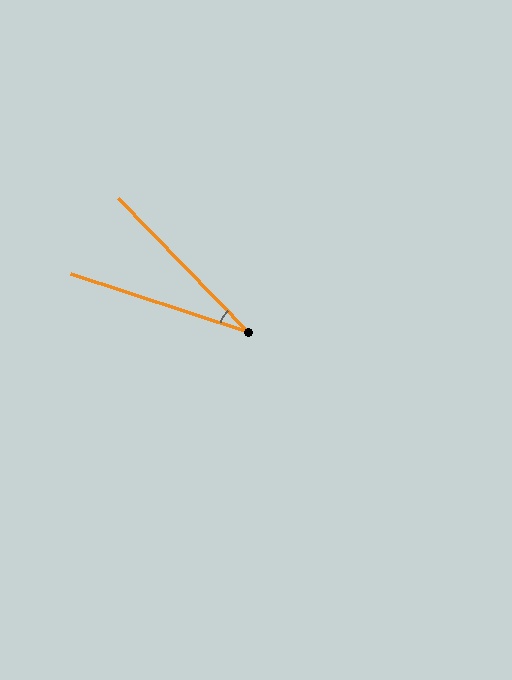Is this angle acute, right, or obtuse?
It is acute.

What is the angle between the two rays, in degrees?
Approximately 28 degrees.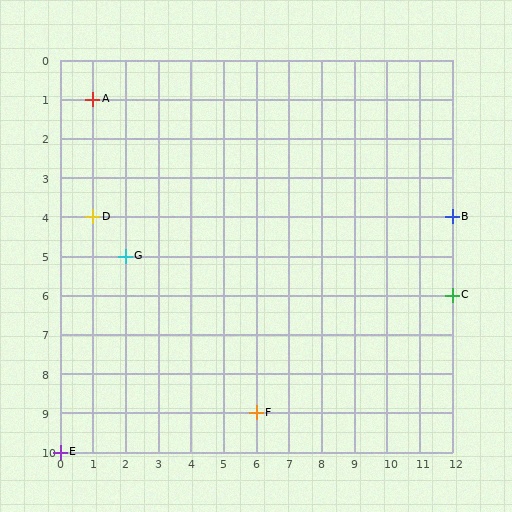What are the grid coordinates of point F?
Point F is at grid coordinates (6, 9).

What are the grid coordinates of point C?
Point C is at grid coordinates (12, 6).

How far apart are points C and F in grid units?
Points C and F are 6 columns and 3 rows apart (about 6.7 grid units diagonally).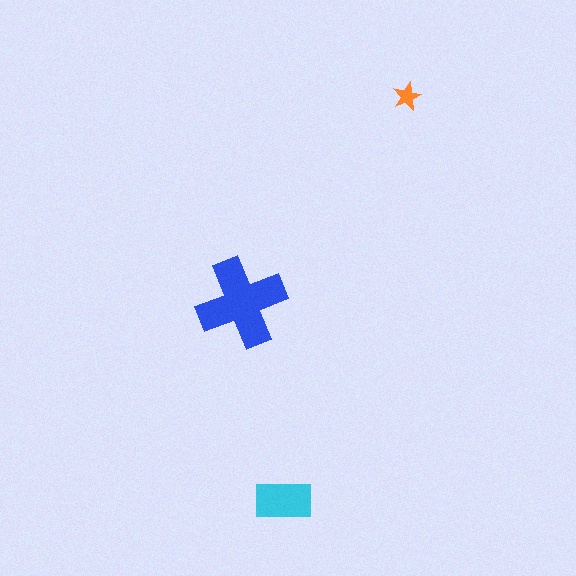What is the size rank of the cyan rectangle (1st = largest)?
2nd.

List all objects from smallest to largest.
The orange star, the cyan rectangle, the blue cross.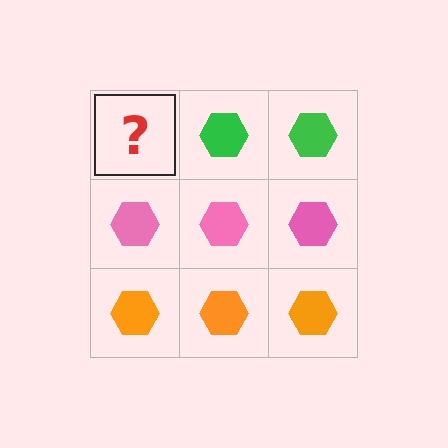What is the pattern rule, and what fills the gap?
The rule is that each row has a consistent color. The gap should be filled with a green hexagon.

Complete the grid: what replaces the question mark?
The question mark should be replaced with a green hexagon.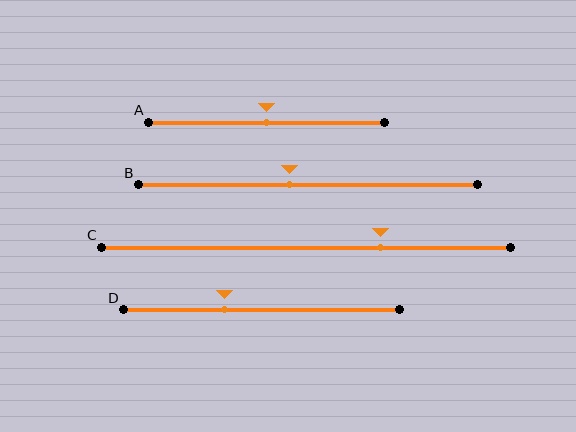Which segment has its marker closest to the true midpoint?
Segment A has its marker closest to the true midpoint.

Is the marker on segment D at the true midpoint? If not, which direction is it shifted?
No, the marker on segment D is shifted to the left by about 13% of the segment length.